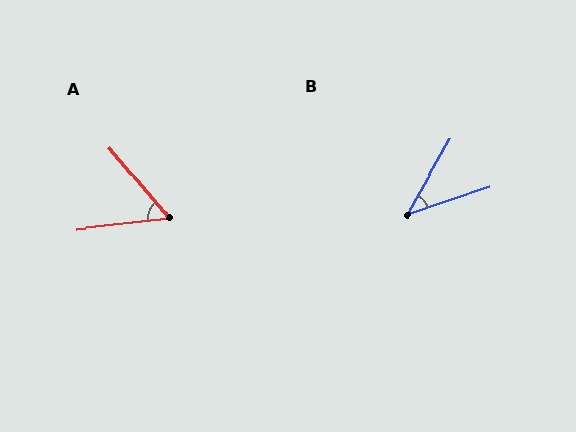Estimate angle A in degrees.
Approximately 56 degrees.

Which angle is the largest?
A, at approximately 56 degrees.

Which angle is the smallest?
B, at approximately 42 degrees.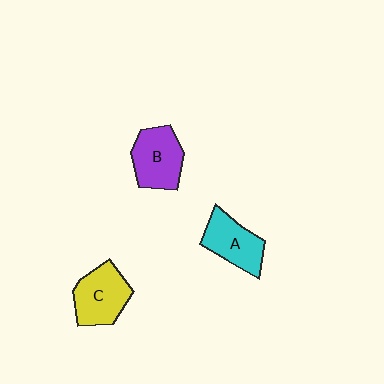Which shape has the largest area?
Shape C (yellow).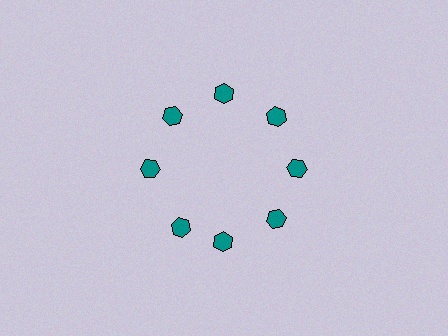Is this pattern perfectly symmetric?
No. The 8 teal hexagons are arranged in a ring, but one element near the 8 o'clock position is rotated out of alignment along the ring, breaking the 8-fold rotational symmetry.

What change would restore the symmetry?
The symmetry would be restored by rotating it back into even spacing with its neighbors so that all 8 hexagons sit at equal angles and equal distance from the center.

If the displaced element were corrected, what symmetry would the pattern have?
It would have 8-fold rotational symmetry — the pattern would map onto itself every 45 degrees.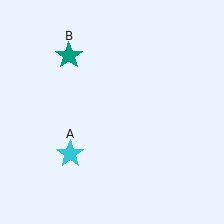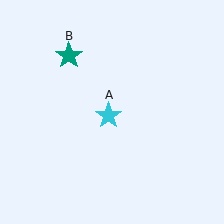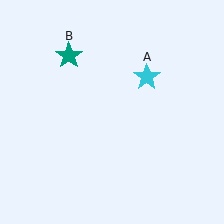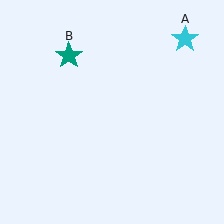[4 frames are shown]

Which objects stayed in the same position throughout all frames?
Teal star (object B) remained stationary.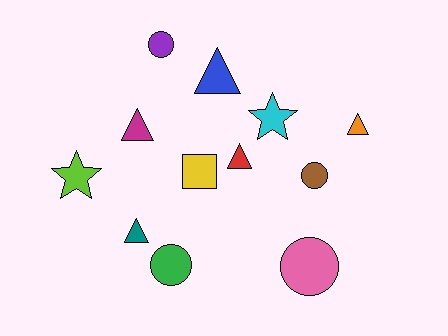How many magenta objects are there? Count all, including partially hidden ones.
There is 1 magenta object.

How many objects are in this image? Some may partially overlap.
There are 12 objects.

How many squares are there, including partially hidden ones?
There is 1 square.